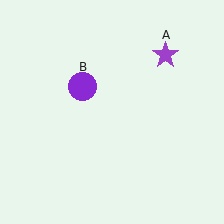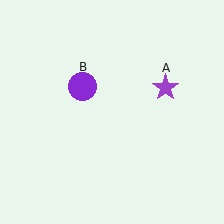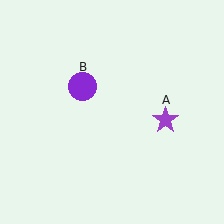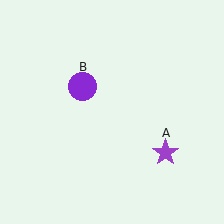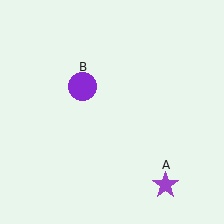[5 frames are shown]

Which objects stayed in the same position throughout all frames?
Purple circle (object B) remained stationary.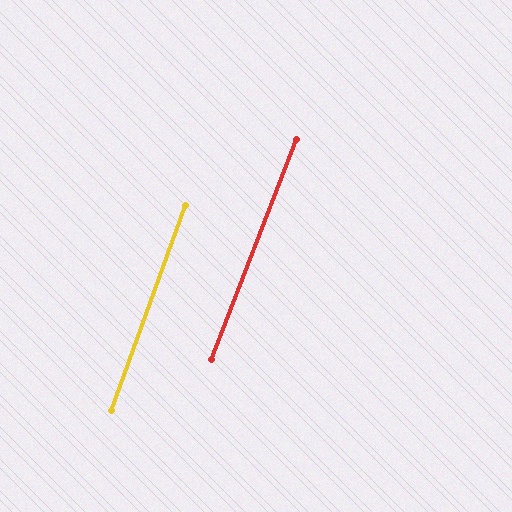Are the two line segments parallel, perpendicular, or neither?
Parallel — their directions differ by only 1.4°.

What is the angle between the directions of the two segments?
Approximately 1 degree.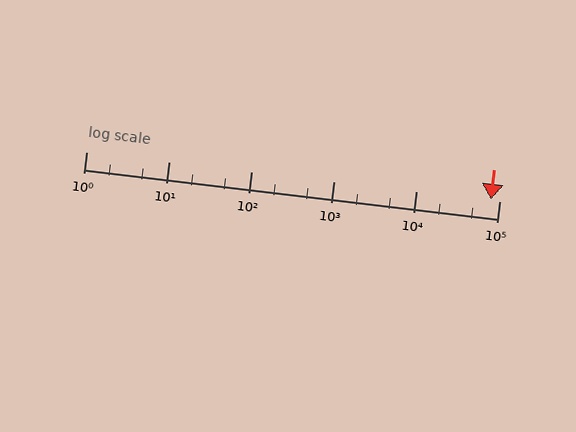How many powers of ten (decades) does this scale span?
The scale spans 5 decades, from 1 to 100000.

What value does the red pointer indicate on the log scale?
The pointer indicates approximately 80000.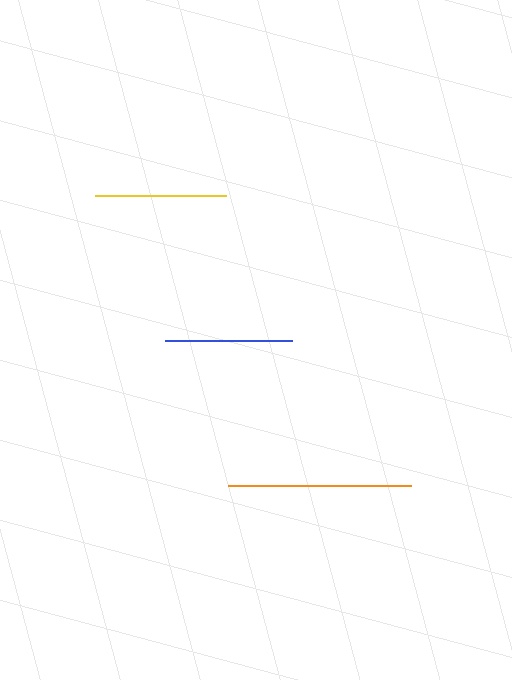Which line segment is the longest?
The orange line is the longest at approximately 183 pixels.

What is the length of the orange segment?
The orange segment is approximately 183 pixels long.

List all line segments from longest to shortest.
From longest to shortest: orange, yellow, blue.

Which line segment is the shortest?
The blue line is the shortest at approximately 128 pixels.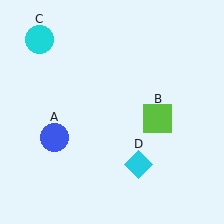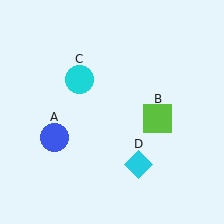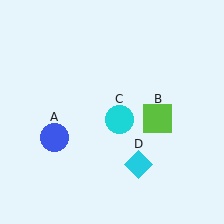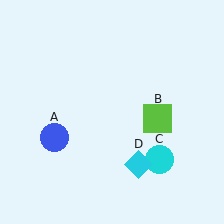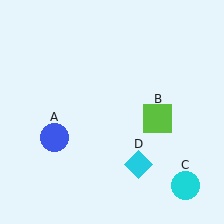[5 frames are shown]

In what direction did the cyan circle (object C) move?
The cyan circle (object C) moved down and to the right.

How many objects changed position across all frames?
1 object changed position: cyan circle (object C).